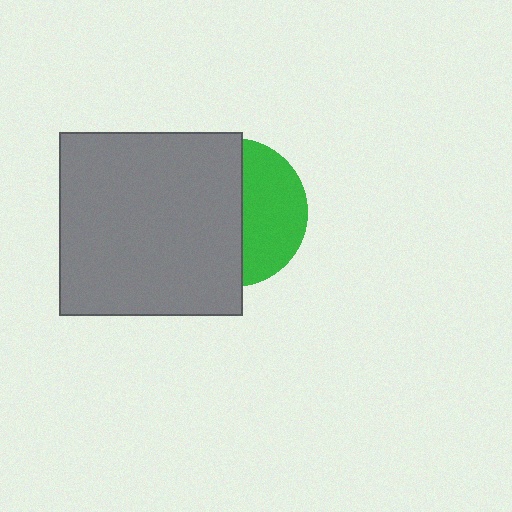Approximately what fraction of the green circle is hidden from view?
Roughly 59% of the green circle is hidden behind the gray square.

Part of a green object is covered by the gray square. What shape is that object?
It is a circle.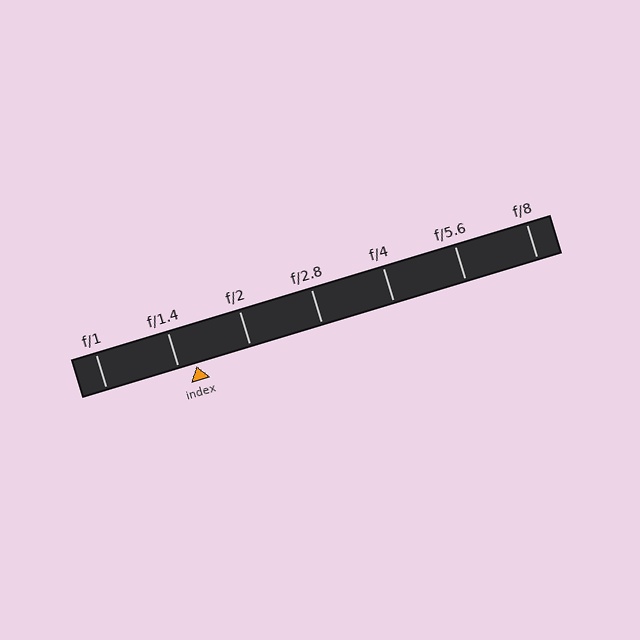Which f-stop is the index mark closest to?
The index mark is closest to f/1.4.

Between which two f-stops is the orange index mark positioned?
The index mark is between f/1.4 and f/2.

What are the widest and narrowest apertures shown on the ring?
The widest aperture shown is f/1 and the narrowest is f/8.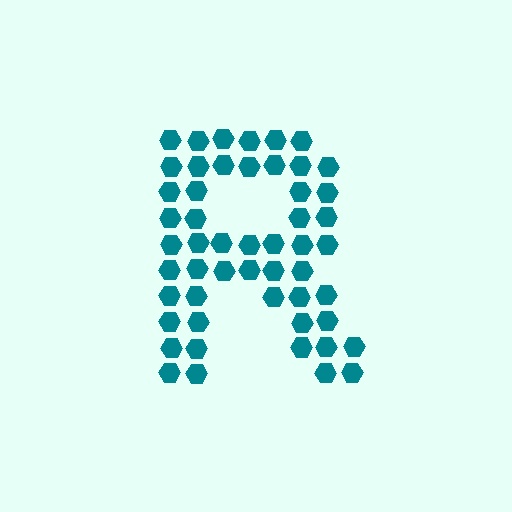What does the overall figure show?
The overall figure shows the letter R.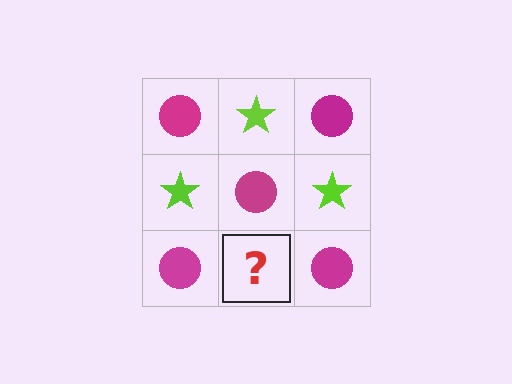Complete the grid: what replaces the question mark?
The question mark should be replaced with a lime star.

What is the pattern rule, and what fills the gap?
The rule is that it alternates magenta circle and lime star in a checkerboard pattern. The gap should be filled with a lime star.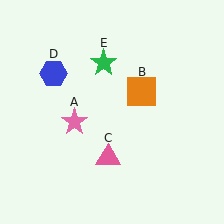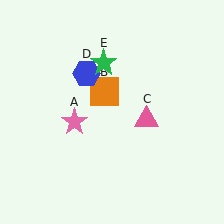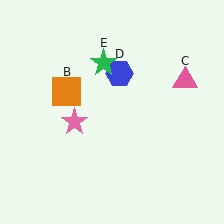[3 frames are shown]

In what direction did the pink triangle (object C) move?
The pink triangle (object C) moved up and to the right.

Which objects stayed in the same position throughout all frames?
Pink star (object A) and green star (object E) remained stationary.